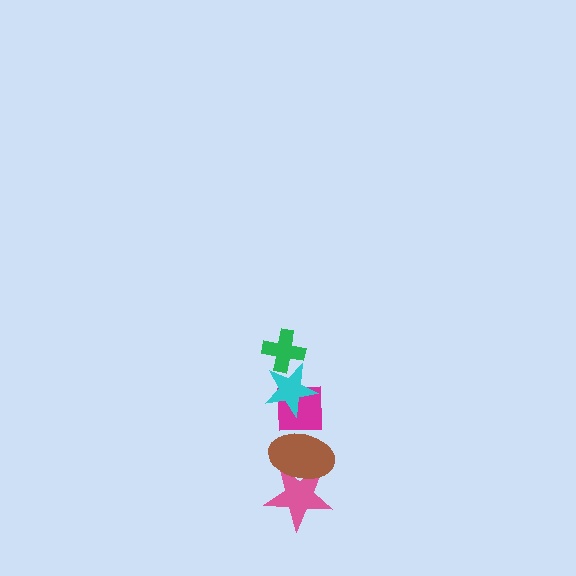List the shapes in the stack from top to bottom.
From top to bottom: the green cross, the cyan star, the magenta square, the brown ellipse, the pink star.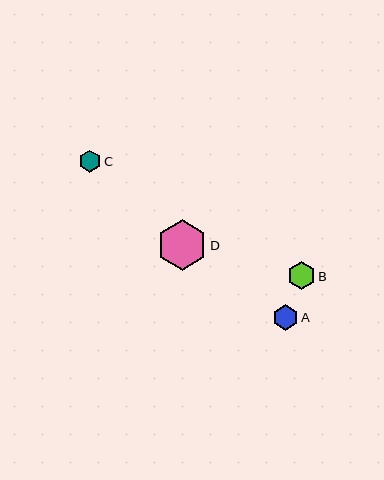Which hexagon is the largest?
Hexagon D is the largest with a size of approximately 50 pixels.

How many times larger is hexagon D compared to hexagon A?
Hexagon D is approximately 2.0 times the size of hexagon A.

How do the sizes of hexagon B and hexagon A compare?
Hexagon B and hexagon A are approximately the same size.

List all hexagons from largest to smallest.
From largest to smallest: D, B, A, C.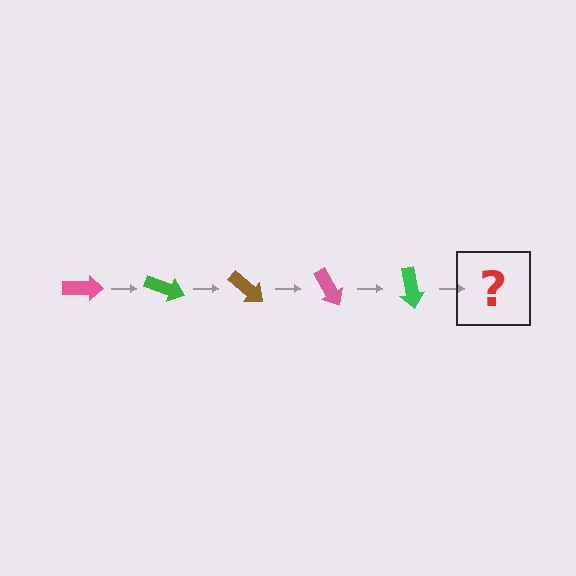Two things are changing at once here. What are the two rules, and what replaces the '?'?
The two rules are that it rotates 20 degrees each step and the color cycles through pink, green, and brown. The '?' should be a brown arrow, rotated 100 degrees from the start.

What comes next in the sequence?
The next element should be a brown arrow, rotated 100 degrees from the start.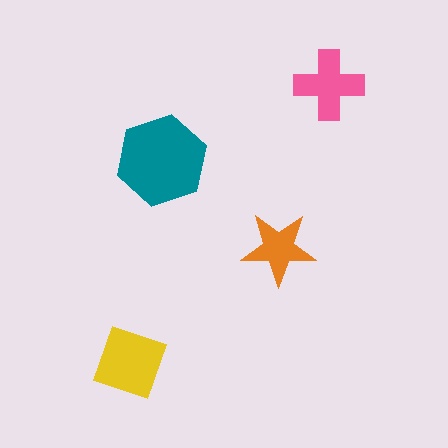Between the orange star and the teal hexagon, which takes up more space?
The teal hexagon.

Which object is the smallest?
The orange star.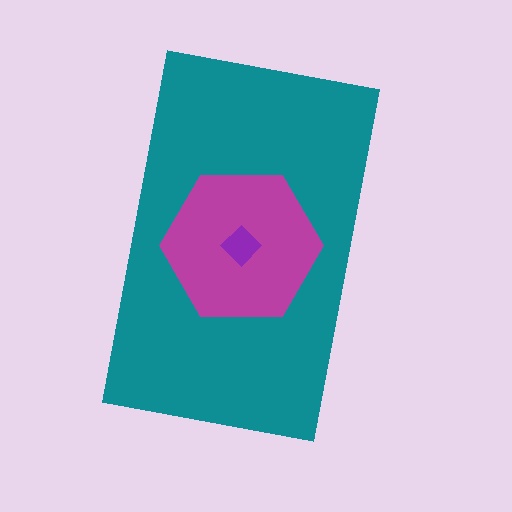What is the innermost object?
The purple diamond.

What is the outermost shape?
The teal rectangle.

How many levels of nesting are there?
3.